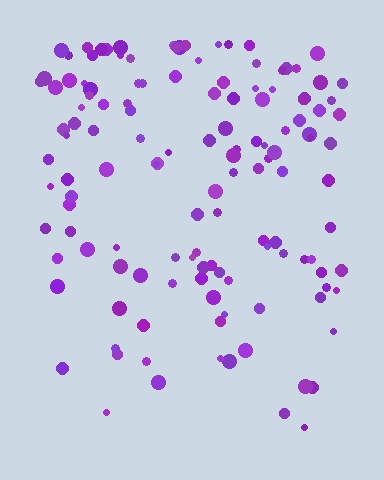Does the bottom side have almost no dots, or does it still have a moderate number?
Still a moderate number, just noticeably fewer than the top.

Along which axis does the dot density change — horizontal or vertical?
Vertical.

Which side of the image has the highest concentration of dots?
The top.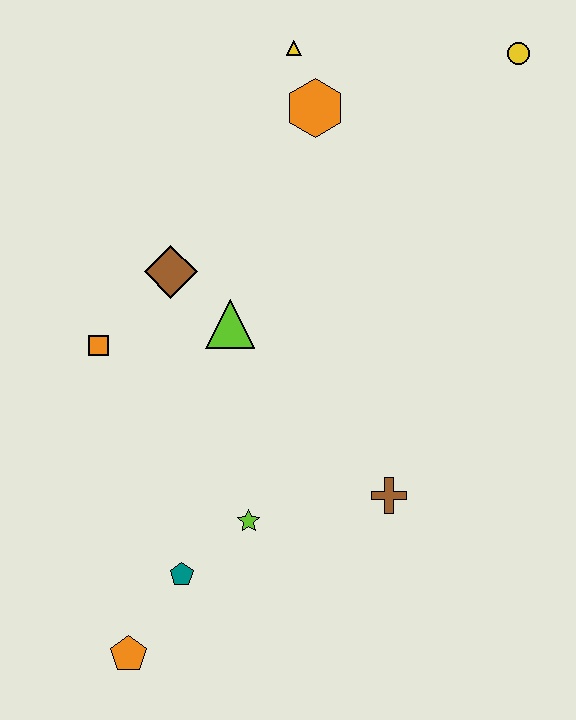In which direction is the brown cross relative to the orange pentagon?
The brown cross is to the right of the orange pentagon.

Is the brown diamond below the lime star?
No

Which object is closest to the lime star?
The teal pentagon is closest to the lime star.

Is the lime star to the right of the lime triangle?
Yes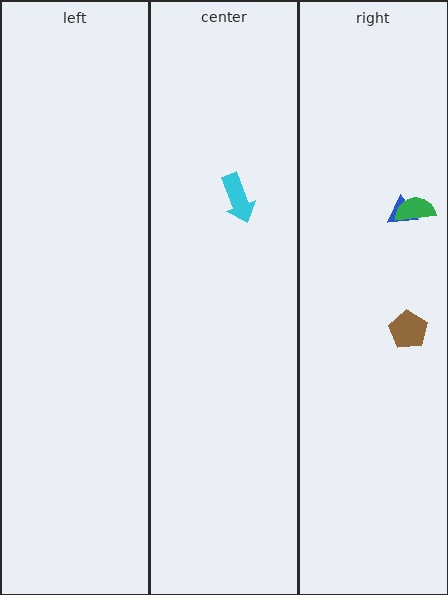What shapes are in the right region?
The blue triangle, the green semicircle, the brown pentagon.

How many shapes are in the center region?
1.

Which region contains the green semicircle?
The right region.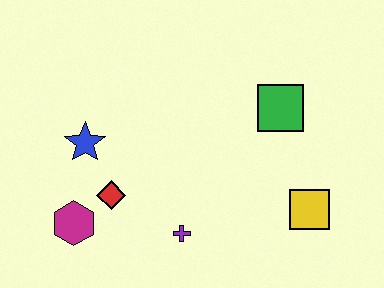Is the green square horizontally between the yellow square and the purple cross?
Yes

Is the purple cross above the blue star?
No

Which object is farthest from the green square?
The magenta hexagon is farthest from the green square.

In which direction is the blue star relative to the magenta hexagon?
The blue star is above the magenta hexagon.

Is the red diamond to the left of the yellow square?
Yes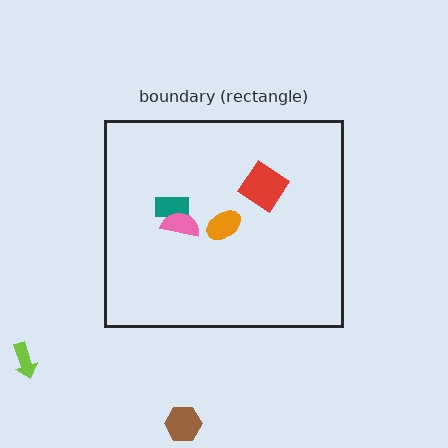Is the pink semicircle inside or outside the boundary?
Inside.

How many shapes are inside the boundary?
4 inside, 2 outside.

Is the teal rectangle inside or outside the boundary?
Inside.